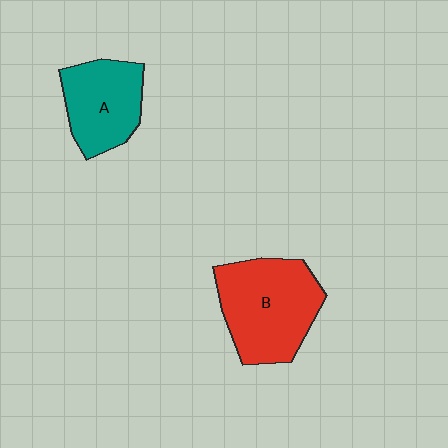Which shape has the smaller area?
Shape A (teal).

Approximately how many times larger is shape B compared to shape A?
Approximately 1.4 times.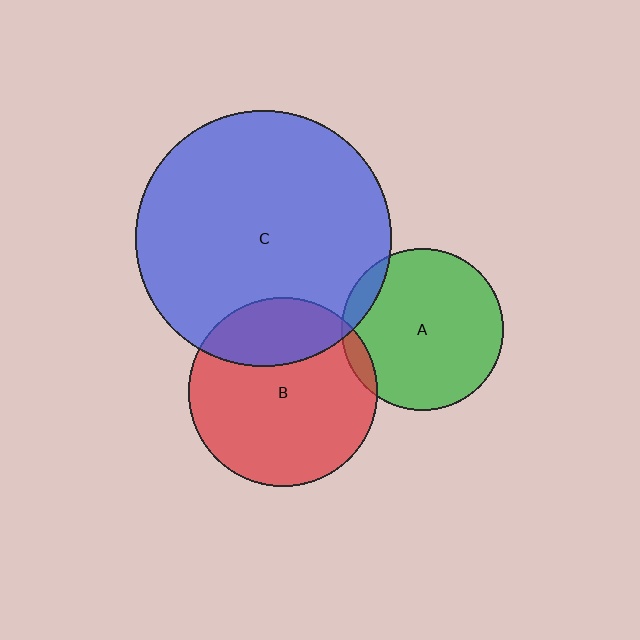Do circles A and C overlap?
Yes.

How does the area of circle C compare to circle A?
Approximately 2.5 times.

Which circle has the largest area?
Circle C (blue).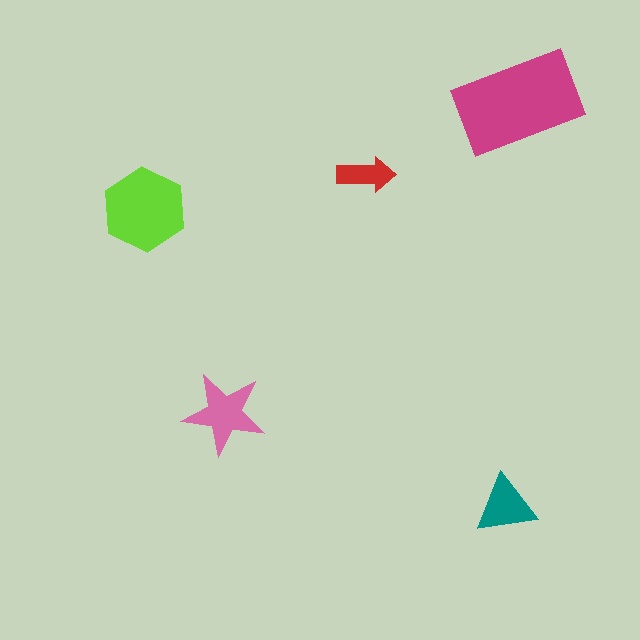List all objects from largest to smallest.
The magenta rectangle, the lime hexagon, the pink star, the teal triangle, the red arrow.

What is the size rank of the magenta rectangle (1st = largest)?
1st.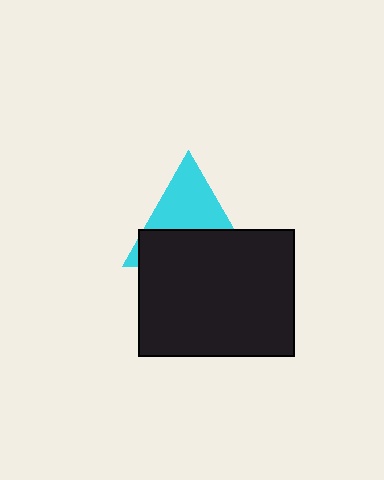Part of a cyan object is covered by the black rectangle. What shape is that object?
It is a triangle.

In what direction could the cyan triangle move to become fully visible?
The cyan triangle could move up. That would shift it out from behind the black rectangle entirely.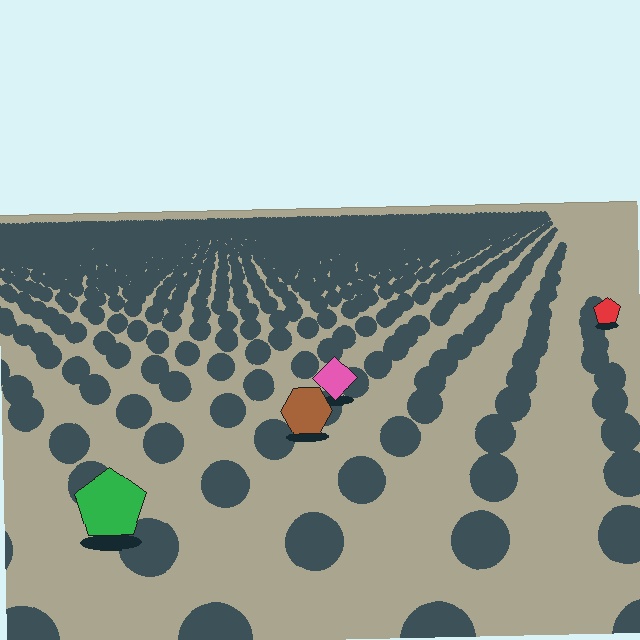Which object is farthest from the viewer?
The red pentagon is farthest from the viewer. It appears smaller and the ground texture around it is denser.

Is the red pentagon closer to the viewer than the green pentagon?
No. The green pentagon is closer — you can tell from the texture gradient: the ground texture is coarser near it.